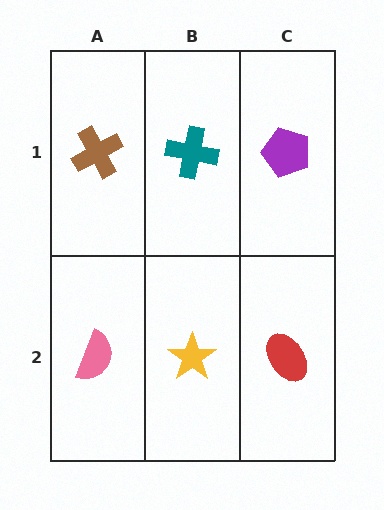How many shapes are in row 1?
3 shapes.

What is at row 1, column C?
A purple pentagon.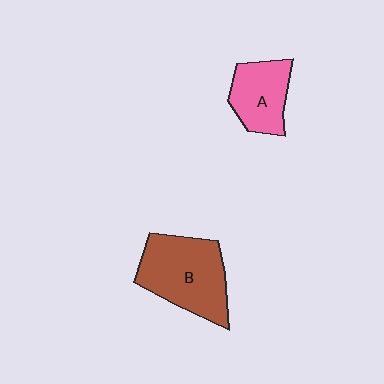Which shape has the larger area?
Shape B (brown).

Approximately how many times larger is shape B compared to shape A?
Approximately 1.6 times.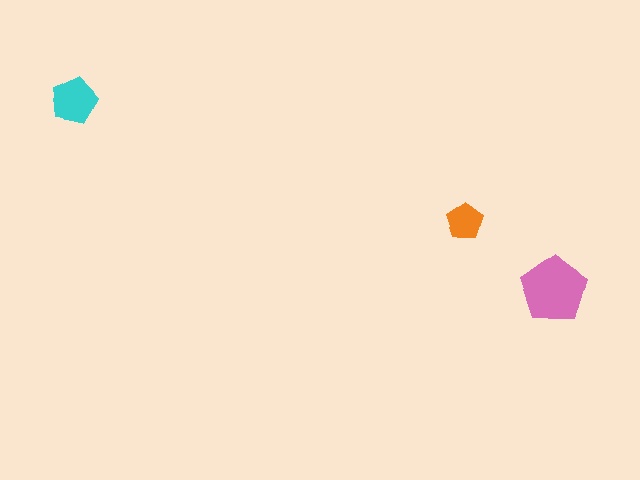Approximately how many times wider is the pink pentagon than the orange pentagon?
About 2 times wider.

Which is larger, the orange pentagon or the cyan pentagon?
The cyan one.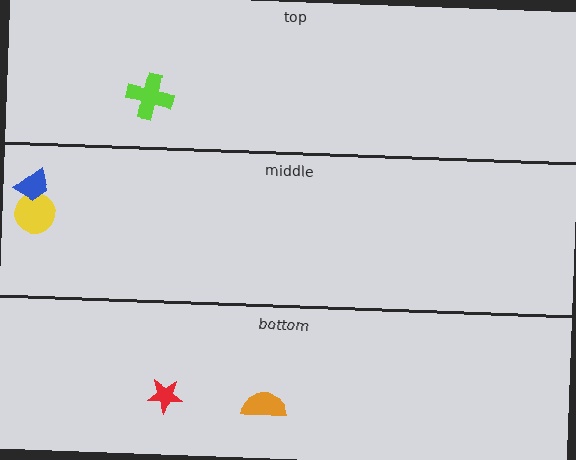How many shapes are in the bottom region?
2.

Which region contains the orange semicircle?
The bottom region.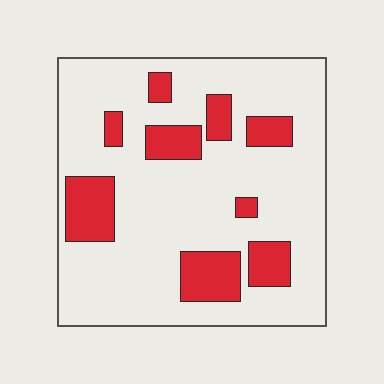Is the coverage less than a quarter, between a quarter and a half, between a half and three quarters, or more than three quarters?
Less than a quarter.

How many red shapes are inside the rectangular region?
9.